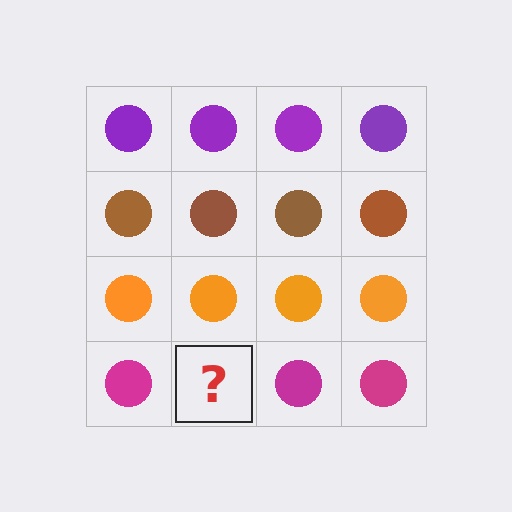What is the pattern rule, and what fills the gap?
The rule is that each row has a consistent color. The gap should be filled with a magenta circle.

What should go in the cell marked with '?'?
The missing cell should contain a magenta circle.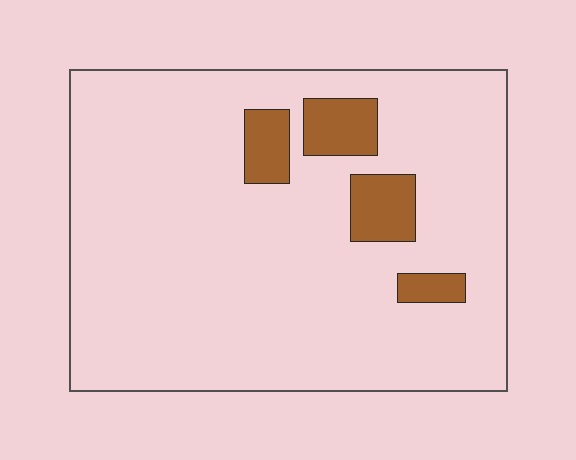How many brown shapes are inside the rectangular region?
4.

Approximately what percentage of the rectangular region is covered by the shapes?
Approximately 10%.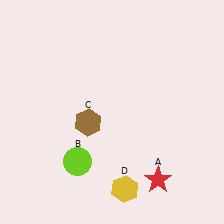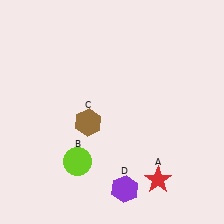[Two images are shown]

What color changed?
The hexagon (D) changed from yellow in Image 1 to purple in Image 2.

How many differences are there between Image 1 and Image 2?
There is 1 difference between the two images.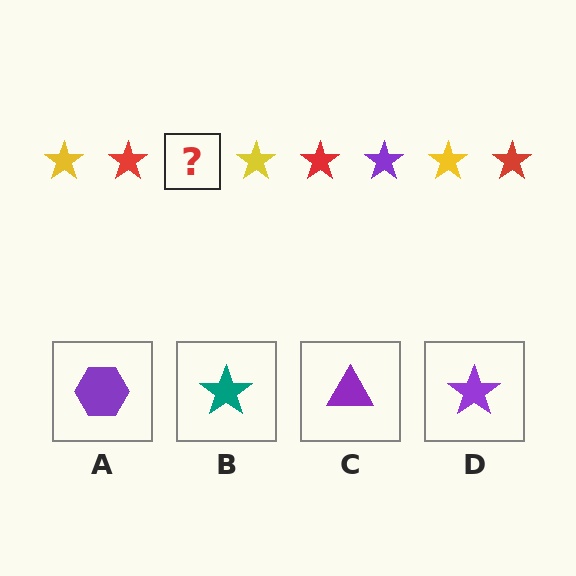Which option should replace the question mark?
Option D.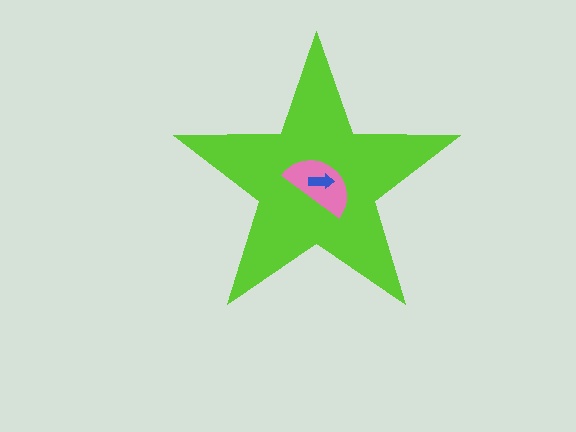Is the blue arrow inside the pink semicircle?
Yes.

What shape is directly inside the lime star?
The pink semicircle.